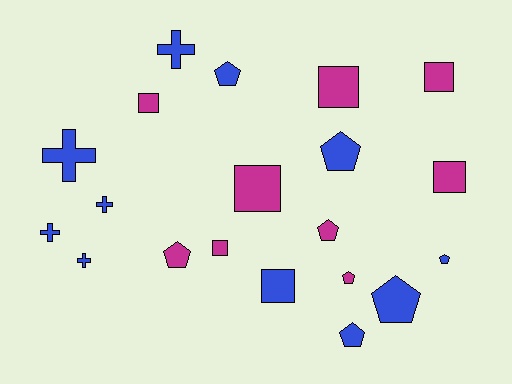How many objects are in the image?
There are 20 objects.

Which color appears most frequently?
Blue, with 11 objects.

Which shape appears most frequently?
Pentagon, with 8 objects.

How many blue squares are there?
There is 1 blue square.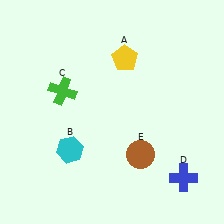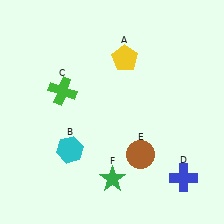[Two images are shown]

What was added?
A green star (F) was added in Image 2.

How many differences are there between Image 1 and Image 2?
There is 1 difference between the two images.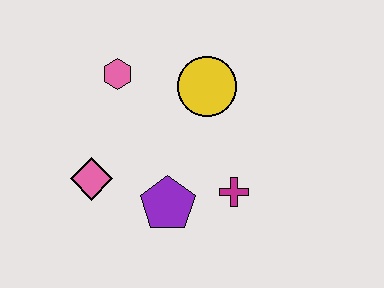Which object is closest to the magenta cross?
The purple pentagon is closest to the magenta cross.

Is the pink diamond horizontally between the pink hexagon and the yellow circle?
No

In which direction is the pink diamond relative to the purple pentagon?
The pink diamond is to the left of the purple pentagon.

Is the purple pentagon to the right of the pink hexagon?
Yes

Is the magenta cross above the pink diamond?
No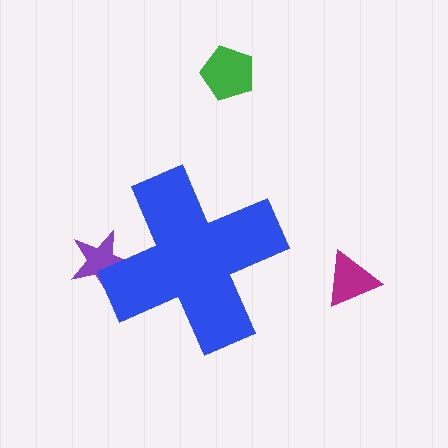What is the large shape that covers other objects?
A blue cross.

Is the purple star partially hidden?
Yes, the purple star is partially hidden behind the blue cross.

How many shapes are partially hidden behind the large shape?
1 shape is partially hidden.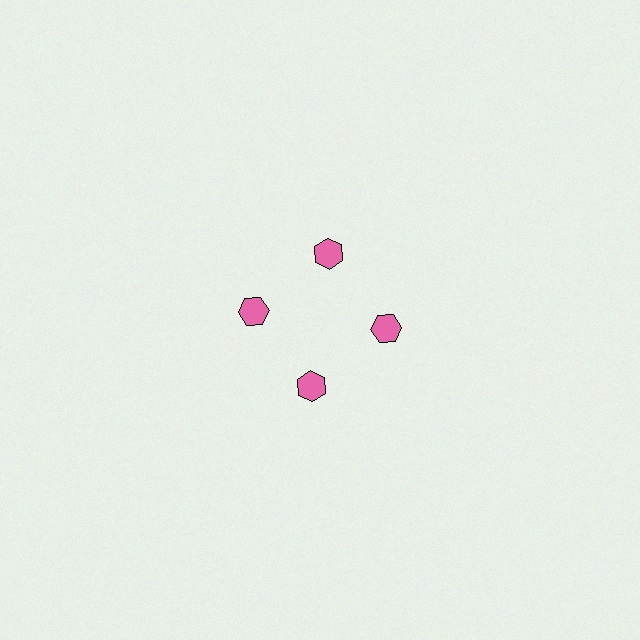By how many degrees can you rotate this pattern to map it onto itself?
The pattern maps onto itself every 90 degrees of rotation.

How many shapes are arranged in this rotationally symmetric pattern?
There are 4 shapes, arranged in 4 groups of 1.